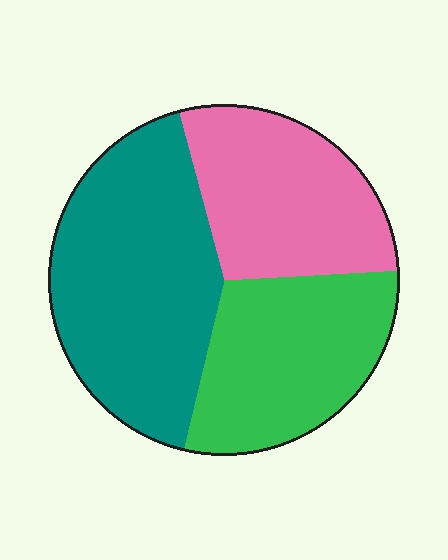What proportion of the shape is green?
Green takes up about one third (1/3) of the shape.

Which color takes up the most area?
Teal, at roughly 40%.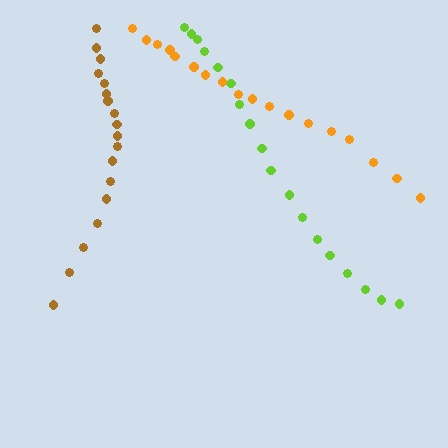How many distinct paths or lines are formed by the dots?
There are 3 distinct paths.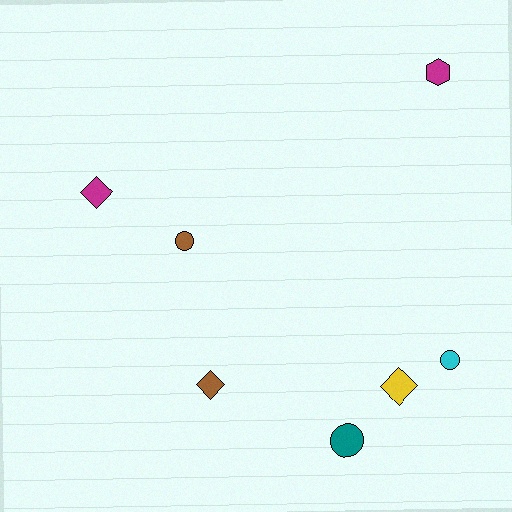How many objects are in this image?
There are 7 objects.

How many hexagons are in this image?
There is 1 hexagon.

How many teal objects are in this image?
There is 1 teal object.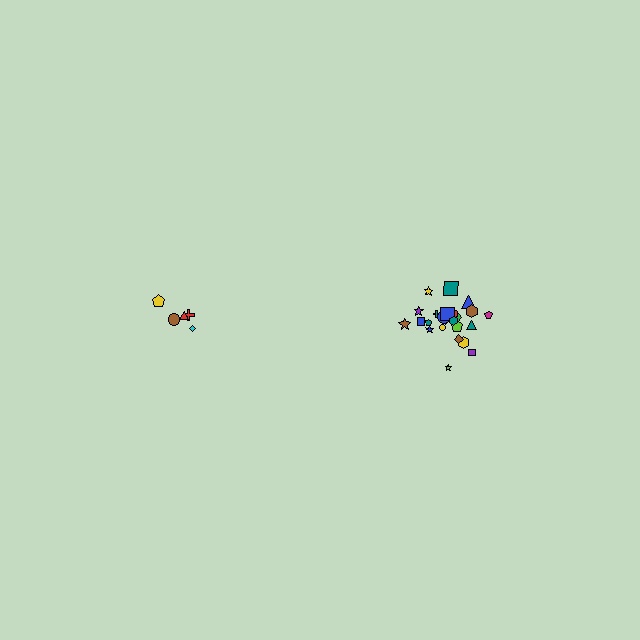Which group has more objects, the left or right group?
The right group.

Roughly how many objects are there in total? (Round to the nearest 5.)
Roughly 30 objects in total.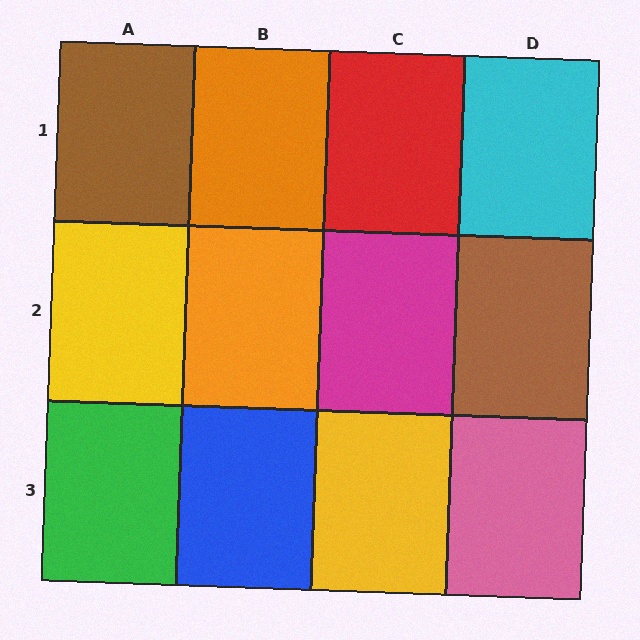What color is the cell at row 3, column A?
Green.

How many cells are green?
1 cell is green.